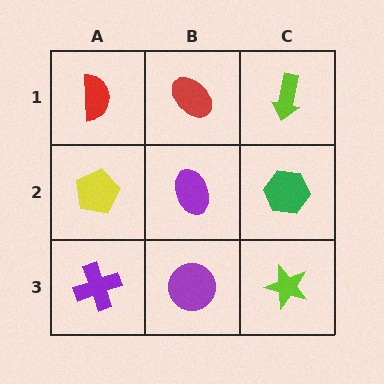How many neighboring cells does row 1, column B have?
3.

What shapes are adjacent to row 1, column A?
A yellow pentagon (row 2, column A), a red ellipse (row 1, column B).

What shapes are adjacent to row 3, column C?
A green hexagon (row 2, column C), a purple circle (row 3, column B).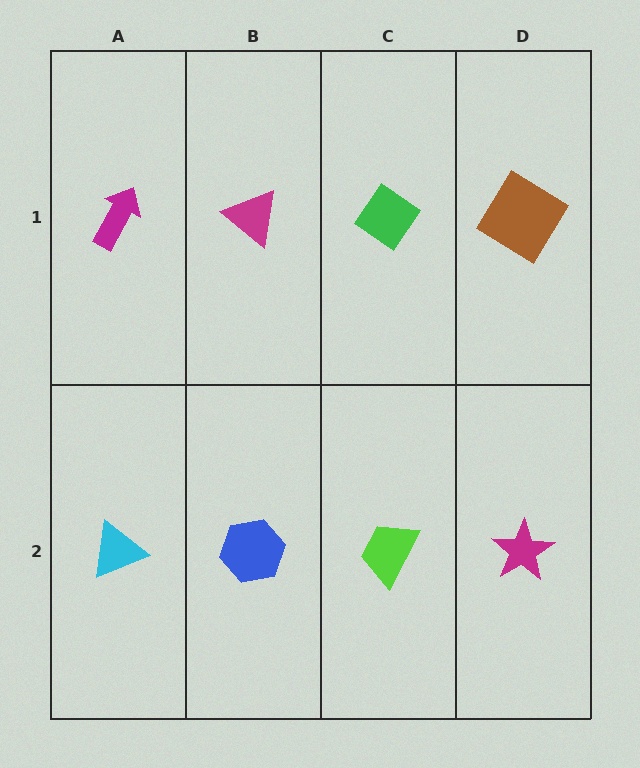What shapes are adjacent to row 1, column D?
A magenta star (row 2, column D), a green diamond (row 1, column C).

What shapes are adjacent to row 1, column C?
A lime trapezoid (row 2, column C), a magenta triangle (row 1, column B), a brown diamond (row 1, column D).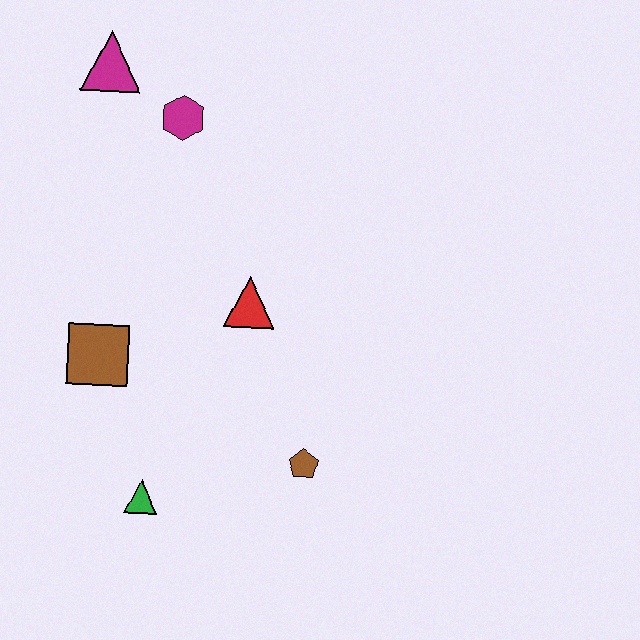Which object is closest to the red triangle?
The brown square is closest to the red triangle.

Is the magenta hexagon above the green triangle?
Yes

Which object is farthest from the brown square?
The magenta triangle is farthest from the brown square.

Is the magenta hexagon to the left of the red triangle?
Yes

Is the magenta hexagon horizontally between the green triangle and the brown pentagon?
Yes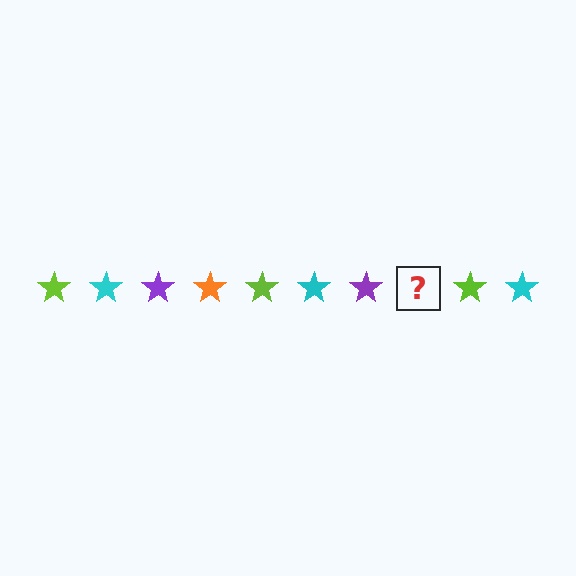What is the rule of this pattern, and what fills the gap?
The rule is that the pattern cycles through lime, cyan, purple, orange stars. The gap should be filled with an orange star.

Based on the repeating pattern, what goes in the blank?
The blank should be an orange star.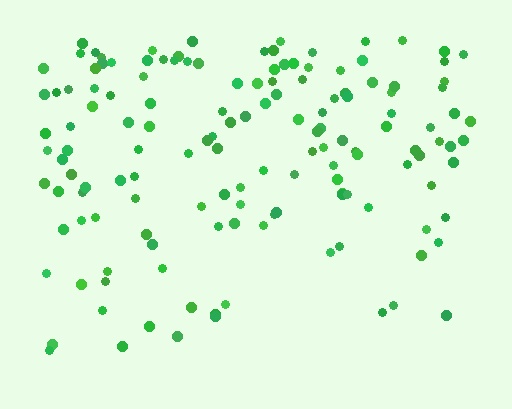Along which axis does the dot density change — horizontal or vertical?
Vertical.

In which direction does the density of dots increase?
From bottom to top, with the top side densest.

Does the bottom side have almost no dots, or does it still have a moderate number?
Still a moderate number, just noticeably fewer than the top.